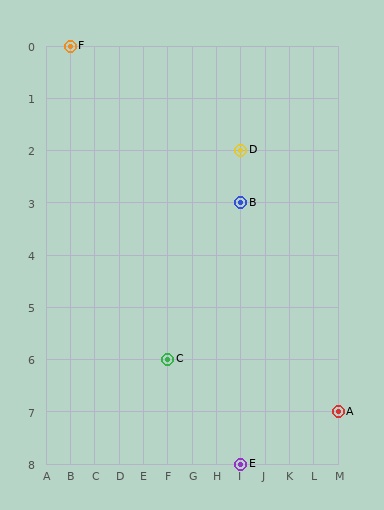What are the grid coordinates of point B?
Point B is at grid coordinates (I, 3).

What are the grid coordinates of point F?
Point F is at grid coordinates (B, 0).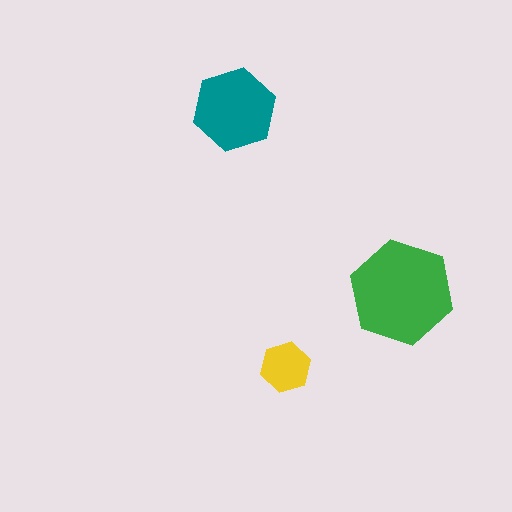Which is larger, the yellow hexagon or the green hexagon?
The green one.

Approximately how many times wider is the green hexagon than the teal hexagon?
About 1.5 times wider.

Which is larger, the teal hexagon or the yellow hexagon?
The teal one.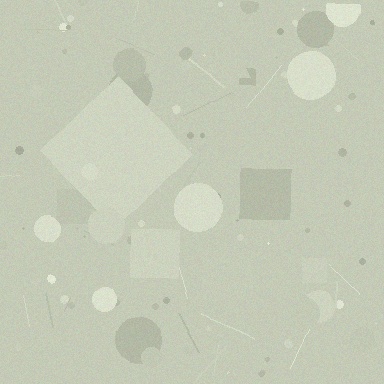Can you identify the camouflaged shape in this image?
The camouflaged shape is a diamond.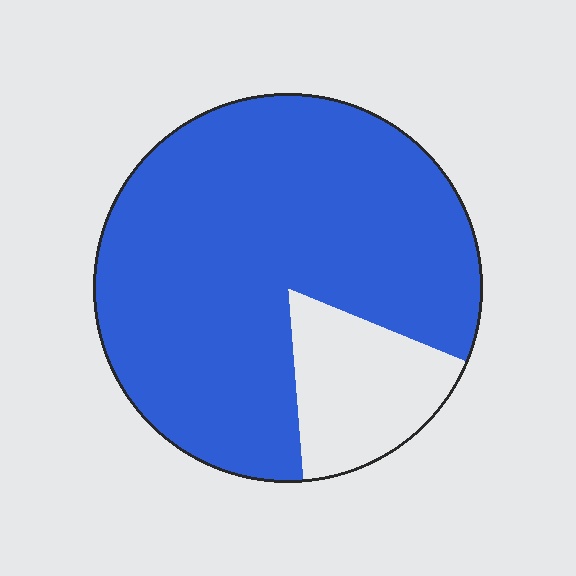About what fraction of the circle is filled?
About five sixths (5/6).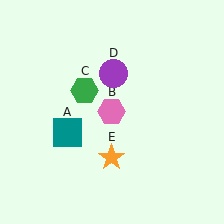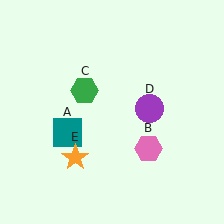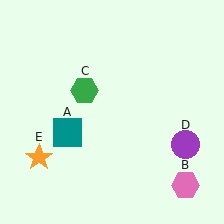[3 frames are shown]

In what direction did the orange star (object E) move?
The orange star (object E) moved left.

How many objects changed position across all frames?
3 objects changed position: pink hexagon (object B), purple circle (object D), orange star (object E).